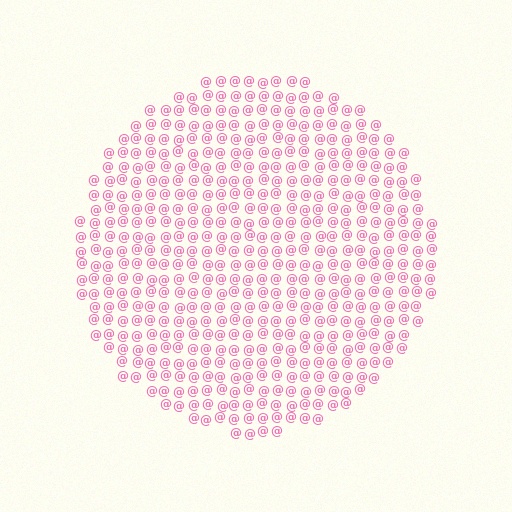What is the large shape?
The large shape is a circle.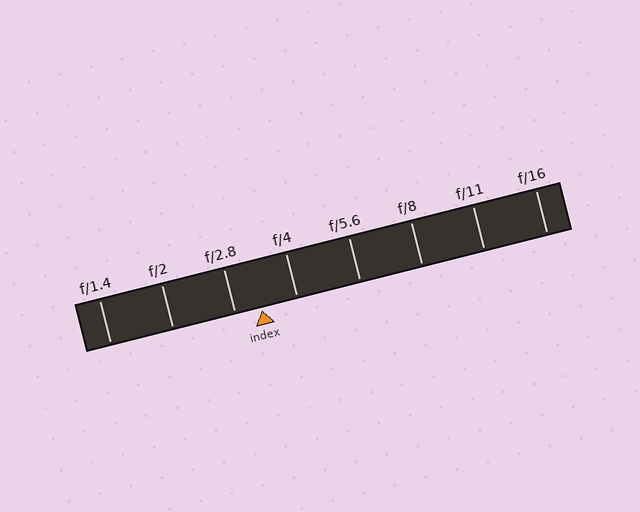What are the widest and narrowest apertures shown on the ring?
The widest aperture shown is f/1.4 and the narrowest is f/16.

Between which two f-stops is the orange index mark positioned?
The index mark is between f/2.8 and f/4.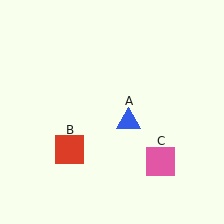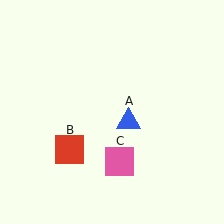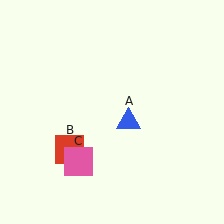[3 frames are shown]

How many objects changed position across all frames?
1 object changed position: pink square (object C).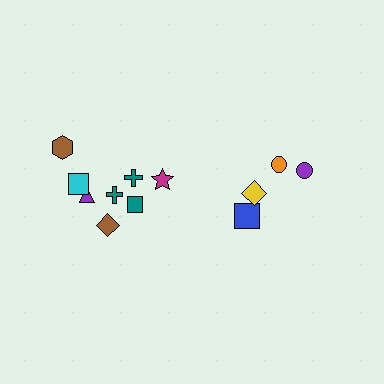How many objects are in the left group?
There are 8 objects.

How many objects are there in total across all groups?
There are 12 objects.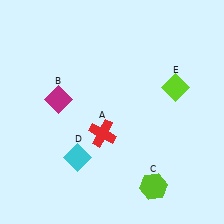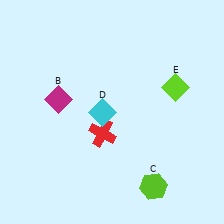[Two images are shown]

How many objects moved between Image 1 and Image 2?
1 object moved between the two images.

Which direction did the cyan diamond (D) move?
The cyan diamond (D) moved up.